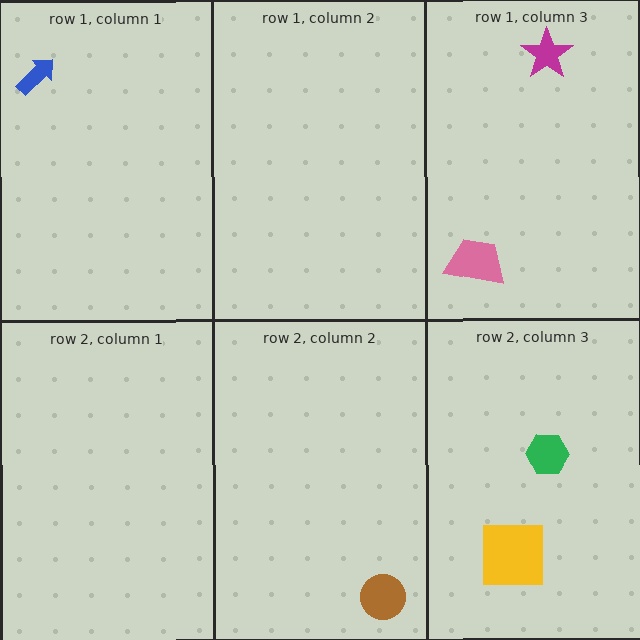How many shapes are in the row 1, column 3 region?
2.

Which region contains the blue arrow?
The row 1, column 1 region.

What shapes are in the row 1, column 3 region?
The pink trapezoid, the magenta star.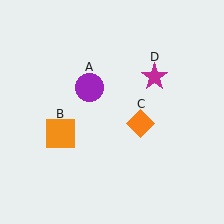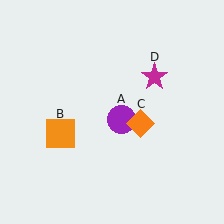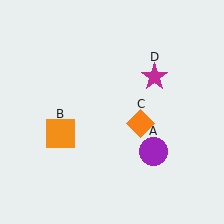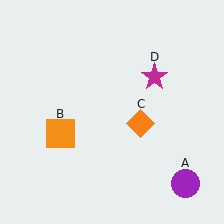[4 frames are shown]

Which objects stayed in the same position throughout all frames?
Orange square (object B) and orange diamond (object C) and magenta star (object D) remained stationary.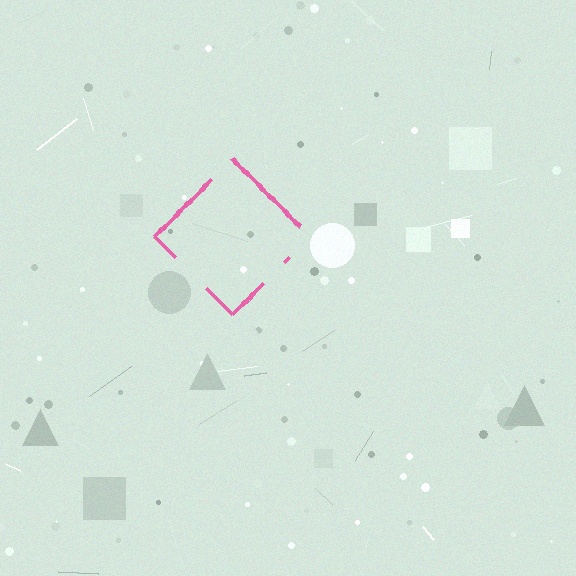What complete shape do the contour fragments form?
The contour fragments form a diamond.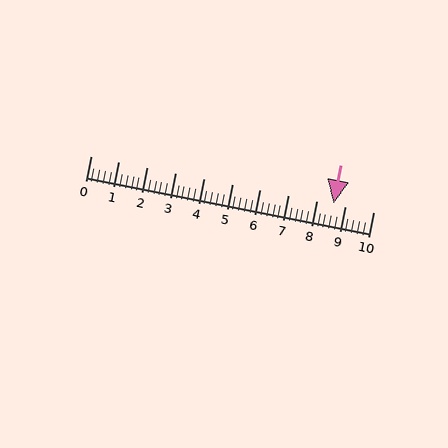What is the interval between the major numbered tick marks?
The major tick marks are spaced 1 units apart.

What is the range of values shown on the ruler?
The ruler shows values from 0 to 10.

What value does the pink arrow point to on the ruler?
The pink arrow points to approximately 8.6.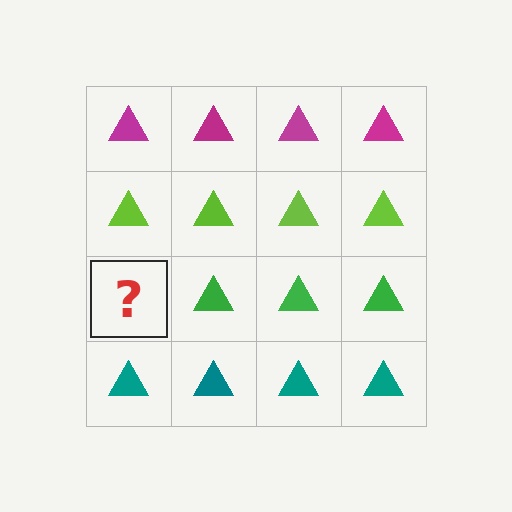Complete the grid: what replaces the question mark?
The question mark should be replaced with a green triangle.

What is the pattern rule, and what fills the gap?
The rule is that each row has a consistent color. The gap should be filled with a green triangle.